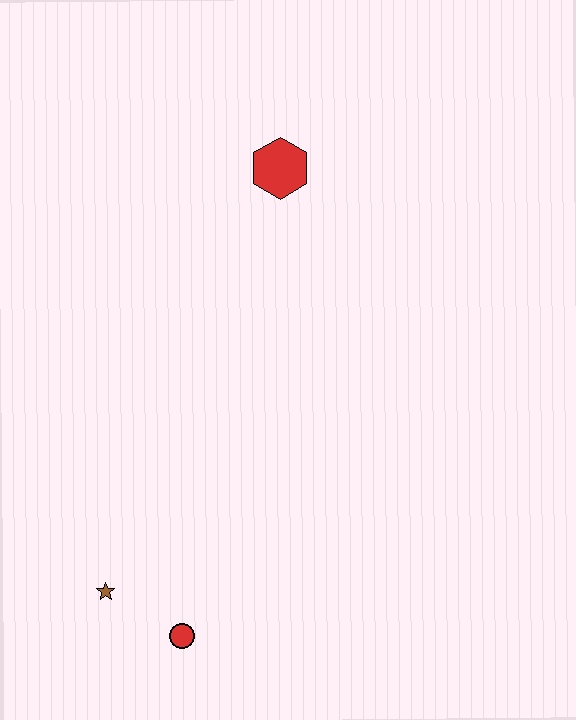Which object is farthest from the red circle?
The red hexagon is farthest from the red circle.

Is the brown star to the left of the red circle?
Yes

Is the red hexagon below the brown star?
No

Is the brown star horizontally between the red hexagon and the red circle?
No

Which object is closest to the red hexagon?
The brown star is closest to the red hexagon.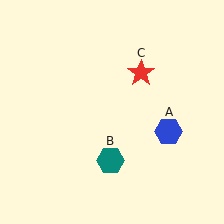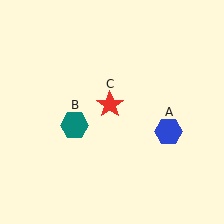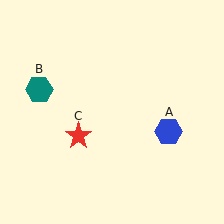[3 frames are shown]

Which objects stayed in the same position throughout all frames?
Blue hexagon (object A) remained stationary.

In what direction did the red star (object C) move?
The red star (object C) moved down and to the left.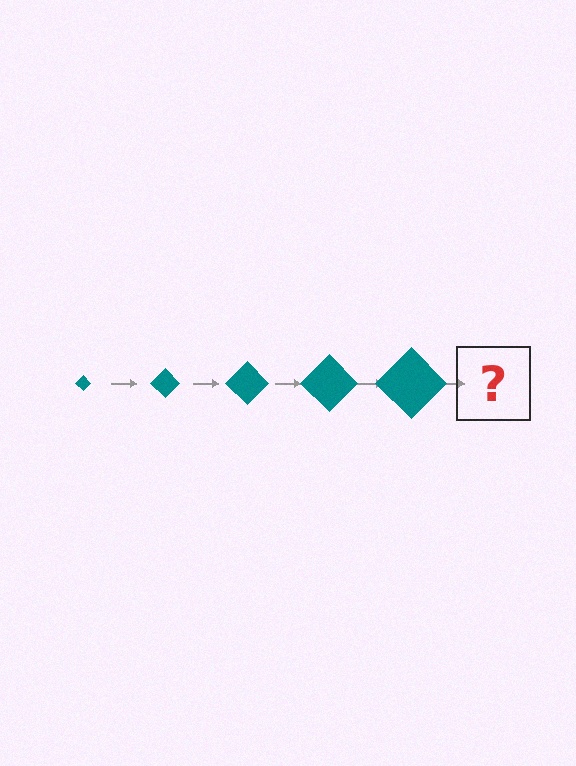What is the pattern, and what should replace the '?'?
The pattern is that the diamond gets progressively larger each step. The '?' should be a teal diamond, larger than the previous one.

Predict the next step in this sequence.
The next step is a teal diamond, larger than the previous one.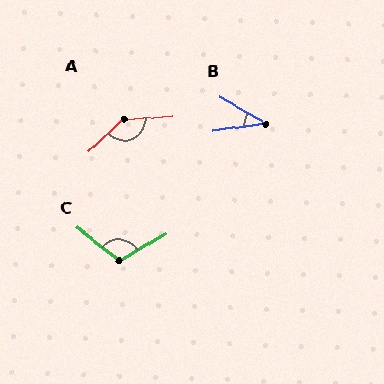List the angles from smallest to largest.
B (38°), C (112°), A (141°).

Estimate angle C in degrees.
Approximately 112 degrees.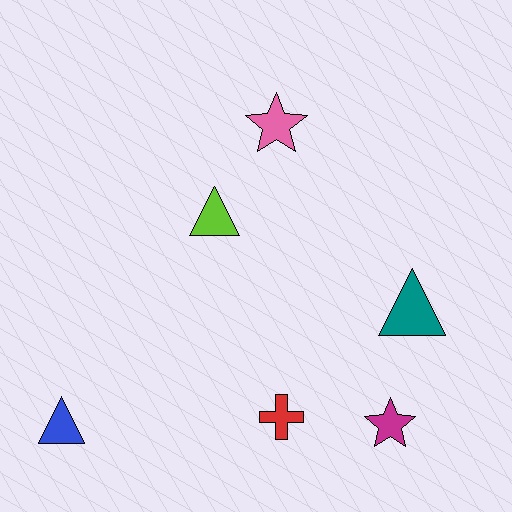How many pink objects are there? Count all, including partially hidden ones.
There is 1 pink object.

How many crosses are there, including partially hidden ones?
There is 1 cross.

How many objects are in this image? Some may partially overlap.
There are 6 objects.